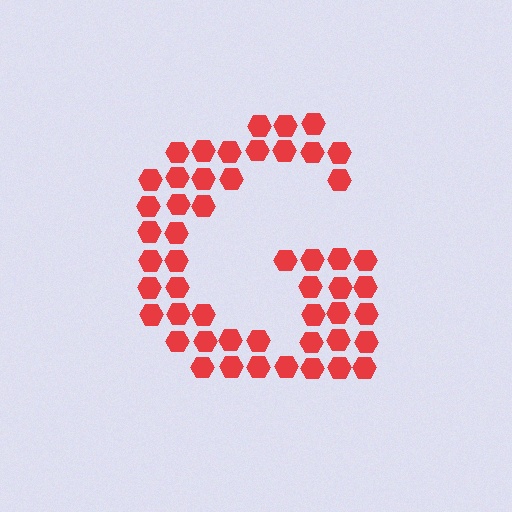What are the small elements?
The small elements are hexagons.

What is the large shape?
The large shape is the letter G.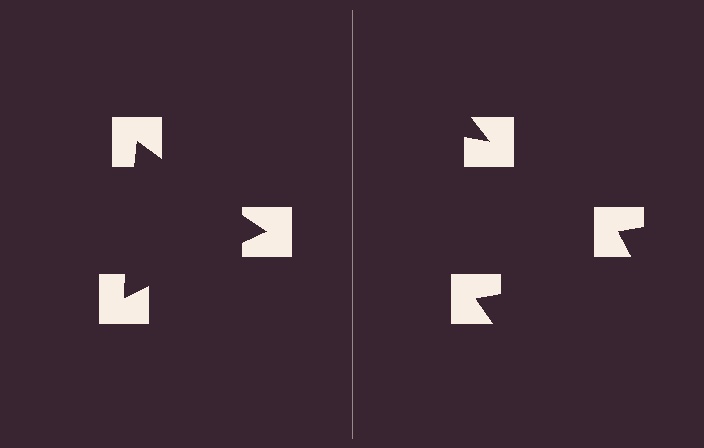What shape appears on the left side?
An illusory triangle.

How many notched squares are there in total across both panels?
6 — 3 on each side.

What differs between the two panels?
The notched squares are positioned identically on both sides; only the wedge orientations differ. On the left they align to a triangle; on the right they are misaligned.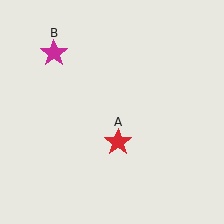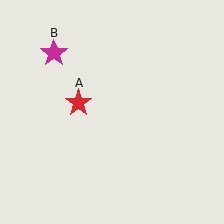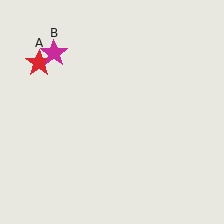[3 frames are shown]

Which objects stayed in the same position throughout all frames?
Magenta star (object B) remained stationary.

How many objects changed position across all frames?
1 object changed position: red star (object A).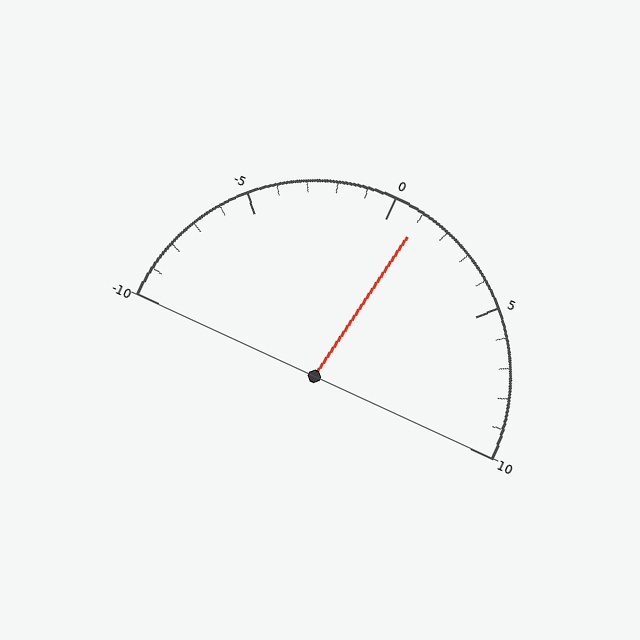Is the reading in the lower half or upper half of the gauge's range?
The reading is in the upper half of the range (-10 to 10).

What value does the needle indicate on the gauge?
The needle indicates approximately 1.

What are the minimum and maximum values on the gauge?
The gauge ranges from -10 to 10.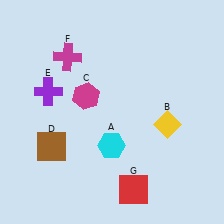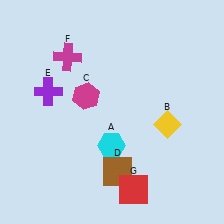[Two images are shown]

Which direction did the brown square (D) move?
The brown square (D) moved right.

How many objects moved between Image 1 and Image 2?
1 object moved between the two images.